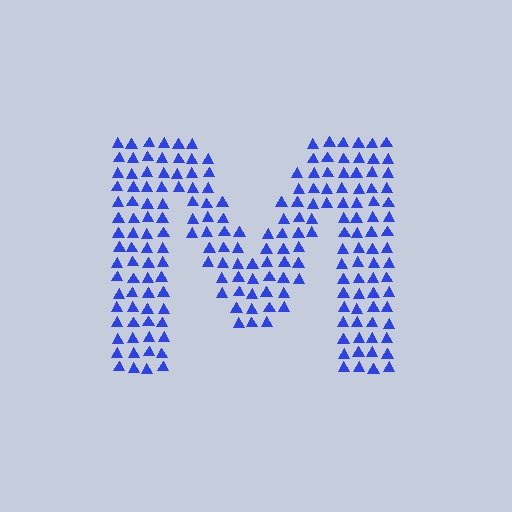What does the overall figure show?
The overall figure shows the letter M.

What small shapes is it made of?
It is made of small triangles.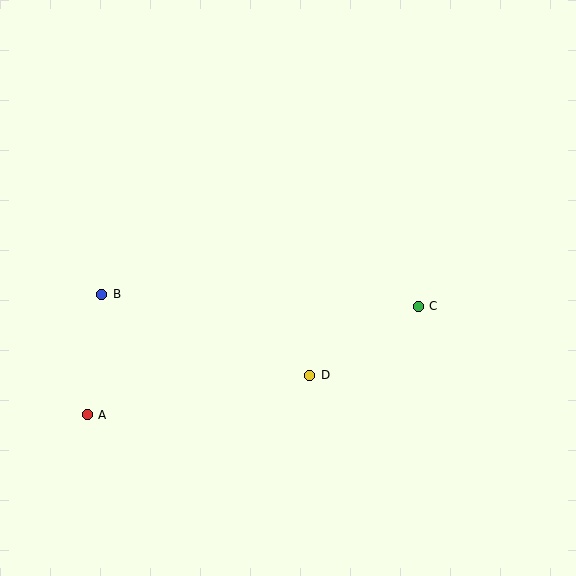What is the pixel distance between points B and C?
The distance between B and C is 317 pixels.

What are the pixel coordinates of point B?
Point B is at (102, 294).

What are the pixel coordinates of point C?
Point C is at (418, 306).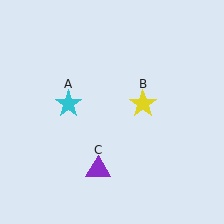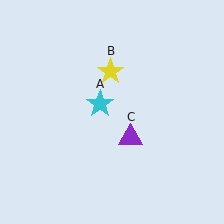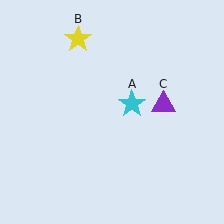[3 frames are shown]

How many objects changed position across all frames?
3 objects changed position: cyan star (object A), yellow star (object B), purple triangle (object C).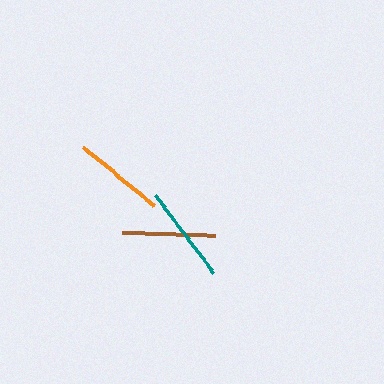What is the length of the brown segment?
The brown segment is approximately 92 pixels long.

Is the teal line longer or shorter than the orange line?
The teal line is longer than the orange line.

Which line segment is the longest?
The teal line is the longest at approximately 97 pixels.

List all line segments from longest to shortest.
From longest to shortest: teal, brown, orange.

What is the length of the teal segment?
The teal segment is approximately 97 pixels long.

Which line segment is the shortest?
The orange line is the shortest at approximately 92 pixels.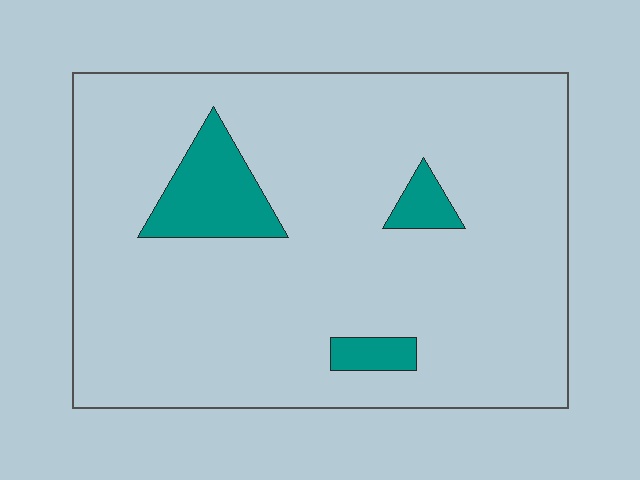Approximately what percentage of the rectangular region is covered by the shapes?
Approximately 10%.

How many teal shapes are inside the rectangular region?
3.